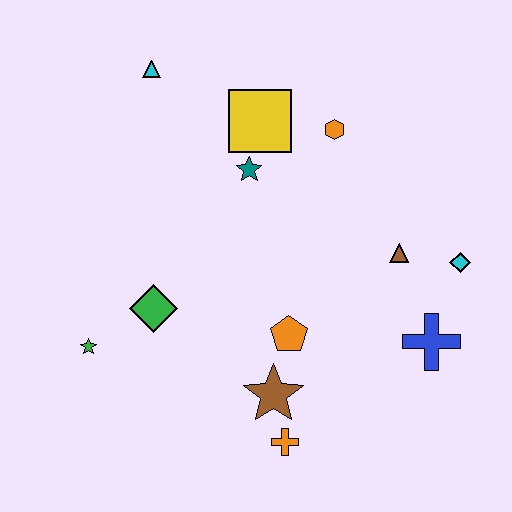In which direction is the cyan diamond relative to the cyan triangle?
The cyan diamond is to the right of the cyan triangle.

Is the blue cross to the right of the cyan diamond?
No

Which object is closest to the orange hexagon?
The yellow square is closest to the orange hexagon.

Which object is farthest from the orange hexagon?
The green star is farthest from the orange hexagon.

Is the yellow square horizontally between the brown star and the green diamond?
Yes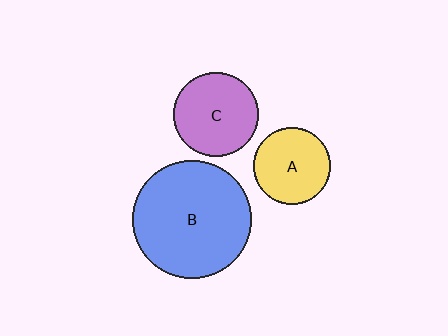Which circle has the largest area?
Circle B (blue).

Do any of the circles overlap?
No, none of the circles overlap.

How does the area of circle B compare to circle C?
Approximately 2.0 times.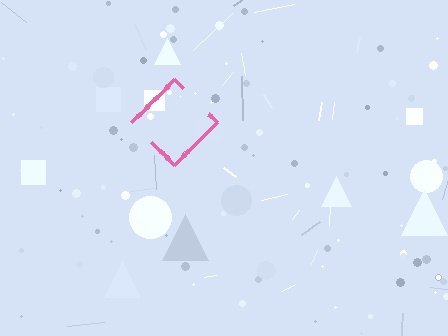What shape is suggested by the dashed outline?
The dashed outline suggests a diamond.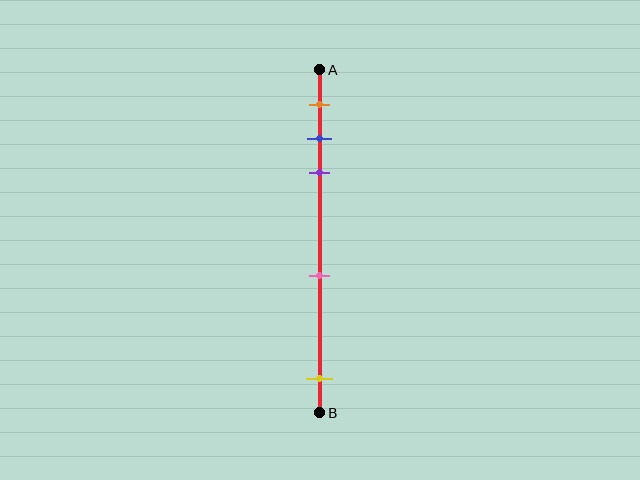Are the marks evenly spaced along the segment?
No, the marks are not evenly spaced.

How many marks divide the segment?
There are 5 marks dividing the segment.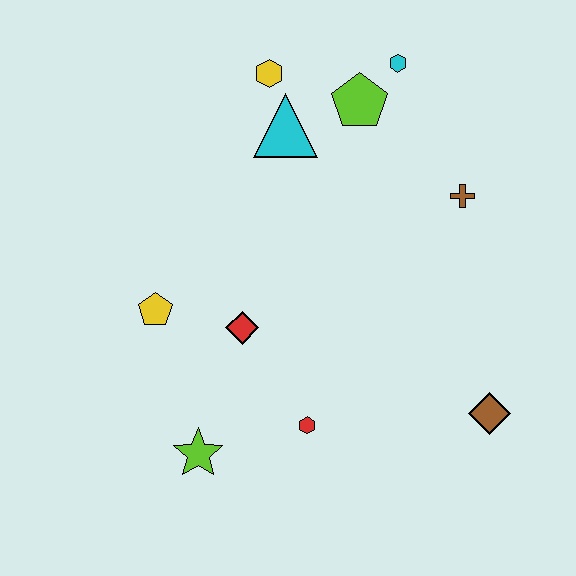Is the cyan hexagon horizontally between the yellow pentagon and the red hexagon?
No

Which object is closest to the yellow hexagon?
The cyan triangle is closest to the yellow hexagon.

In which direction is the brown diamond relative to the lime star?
The brown diamond is to the right of the lime star.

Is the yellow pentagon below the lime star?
No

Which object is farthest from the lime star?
The cyan hexagon is farthest from the lime star.